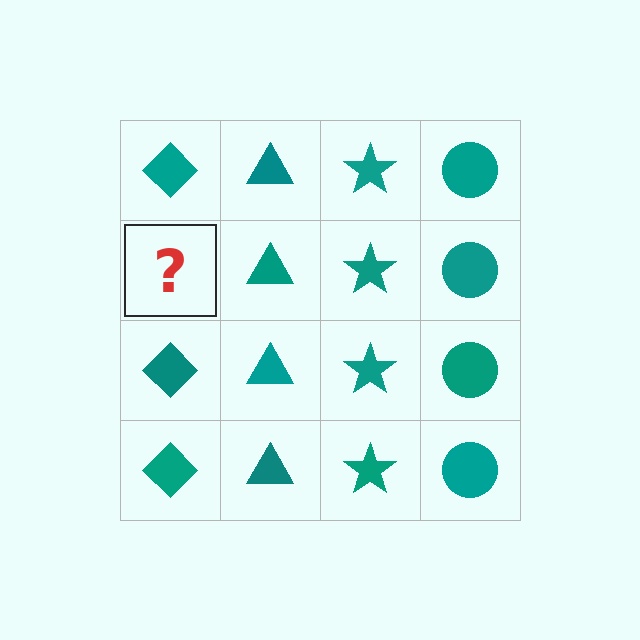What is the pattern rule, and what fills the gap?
The rule is that each column has a consistent shape. The gap should be filled with a teal diamond.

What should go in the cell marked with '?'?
The missing cell should contain a teal diamond.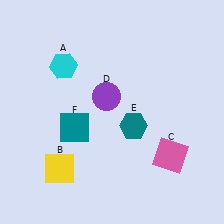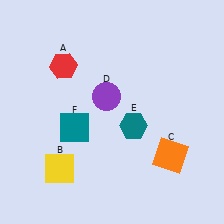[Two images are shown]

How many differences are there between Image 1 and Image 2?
There are 2 differences between the two images.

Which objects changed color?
A changed from cyan to red. C changed from pink to orange.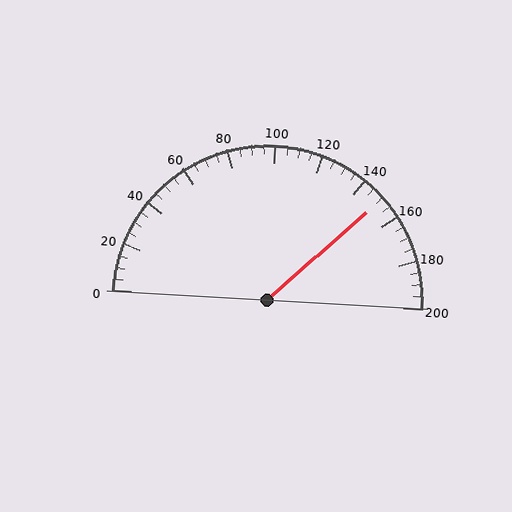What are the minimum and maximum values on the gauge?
The gauge ranges from 0 to 200.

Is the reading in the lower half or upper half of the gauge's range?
The reading is in the upper half of the range (0 to 200).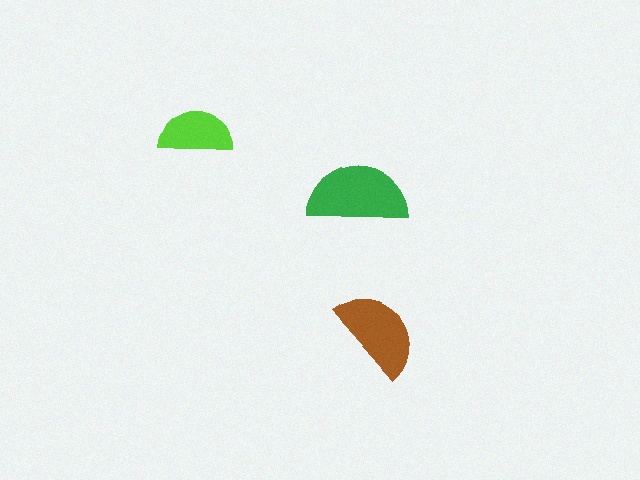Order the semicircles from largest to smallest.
the green one, the brown one, the lime one.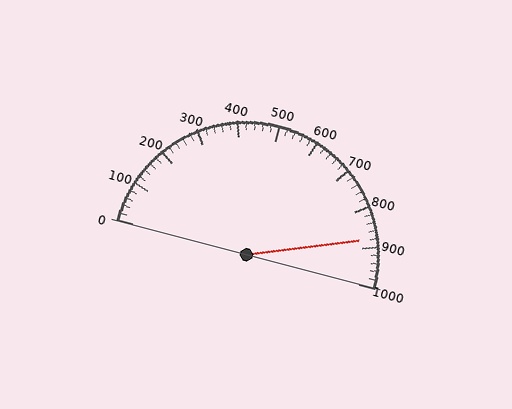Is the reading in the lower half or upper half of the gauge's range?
The reading is in the upper half of the range (0 to 1000).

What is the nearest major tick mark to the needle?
The nearest major tick mark is 900.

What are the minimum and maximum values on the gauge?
The gauge ranges from 0 to 1000.